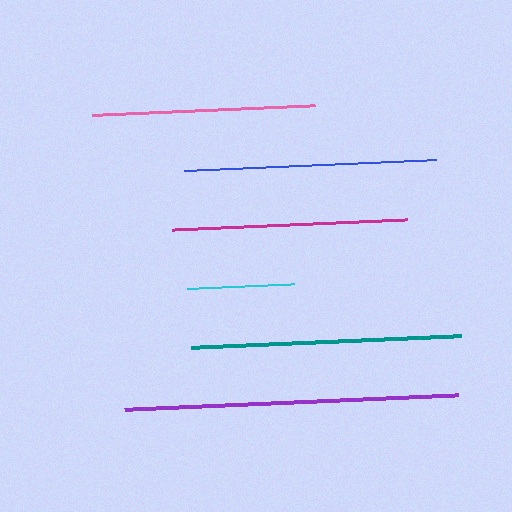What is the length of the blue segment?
The blue segment is approximately 252 pixels long.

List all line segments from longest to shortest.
From longest to shortest: purple, teal, blue, magenta, pink, cyan.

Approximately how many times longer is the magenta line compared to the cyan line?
The magenta line is approximately 2.2 times the length of the cyan line.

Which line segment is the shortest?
The cyan line is the shortest at approximately 107 pixels.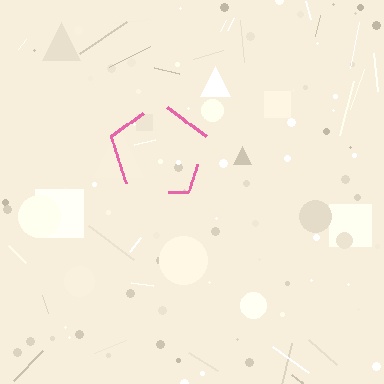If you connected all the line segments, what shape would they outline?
They would outline a pentagon.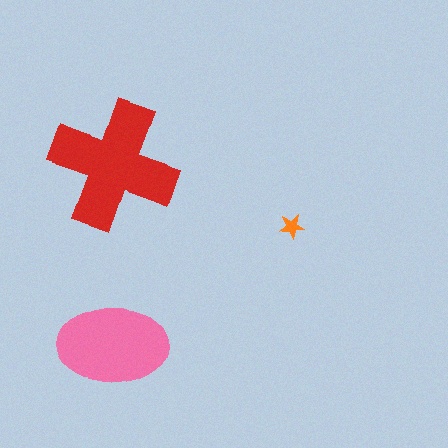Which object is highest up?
The red cross is topmost.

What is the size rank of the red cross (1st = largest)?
1st.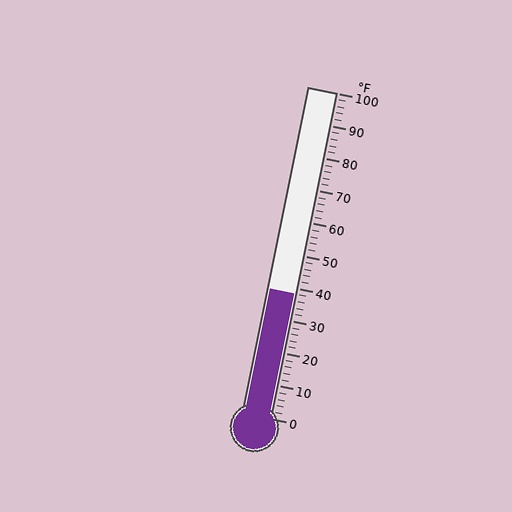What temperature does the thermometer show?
The thermometer shows approximately 38°F.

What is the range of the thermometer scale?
The thermometer scale ranges from 0°F to 100°F.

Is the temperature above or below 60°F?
The temperature is below 60°F.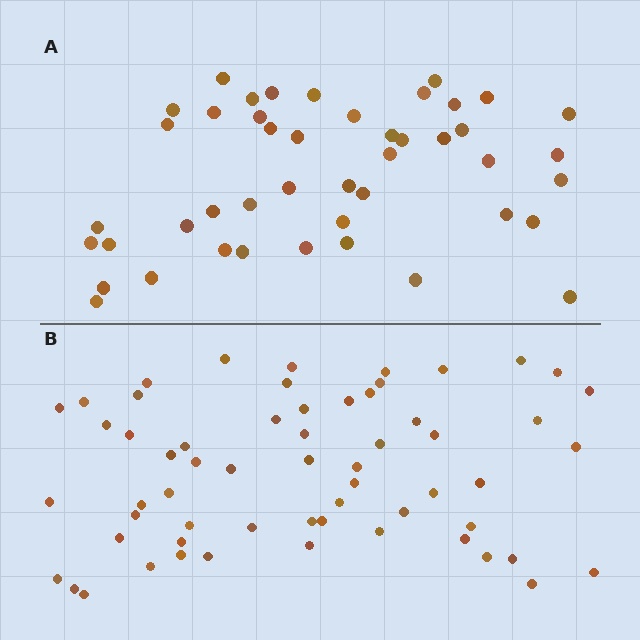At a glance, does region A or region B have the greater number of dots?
Region B (the bottom region) has more dots.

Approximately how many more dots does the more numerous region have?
Region B has approximately 15 more dots than region A.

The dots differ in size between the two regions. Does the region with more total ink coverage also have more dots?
No. Region A has more total ink coverage because its dots are larger, but region B actually contains more individual dots. Total area can be misleading — the number of items is what matters here.